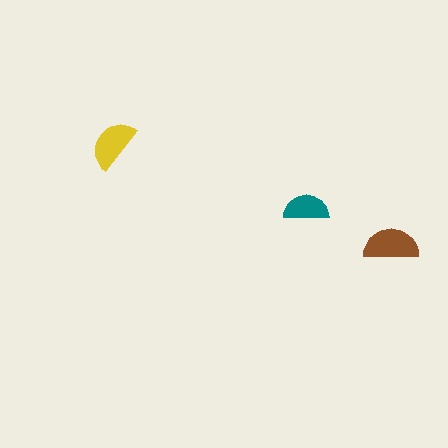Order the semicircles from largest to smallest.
the brown one, the yellow one, the teal one.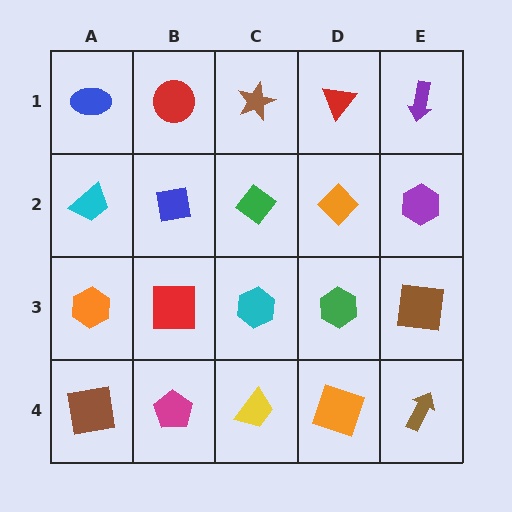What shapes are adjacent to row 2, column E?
A purple arrow (row 1, column E), a brown square (row 3, column E), an orange diamond (row 2, column D).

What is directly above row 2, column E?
A purple arrow.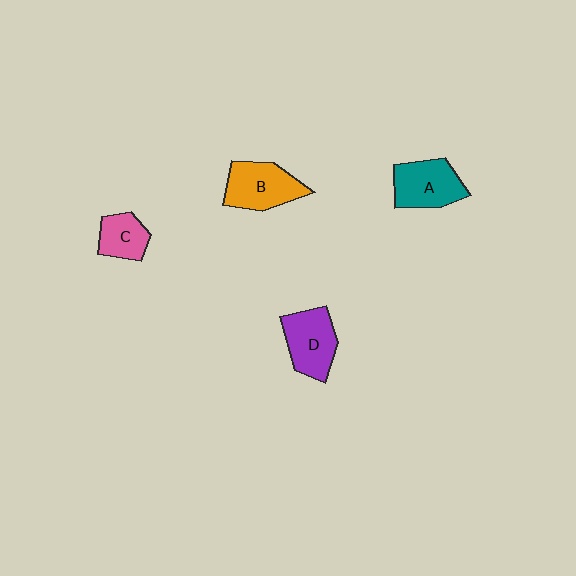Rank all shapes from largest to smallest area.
From largest to smallest: B (orange), D (purple), A (teal), C (pink).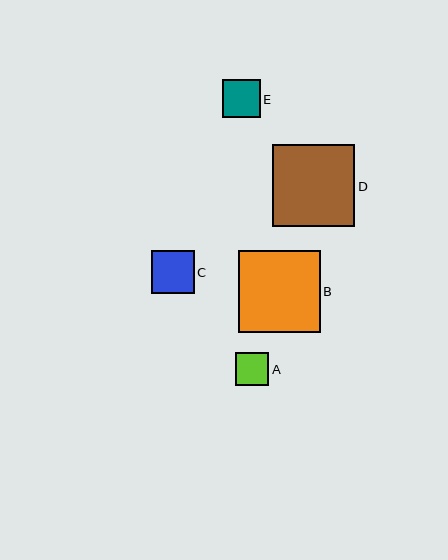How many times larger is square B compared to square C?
Square B is approximately 1.9 times the size of square C.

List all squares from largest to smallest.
From largest to smallest: D, B, C, E, A.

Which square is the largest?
Square D is the largest with a size of approximately 82 pixels.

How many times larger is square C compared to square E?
Square C is approximately 1.1 times the size of square E.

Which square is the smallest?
Square A is the smallest with a size of approximately 33 pixels.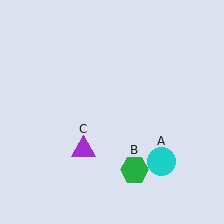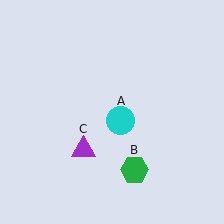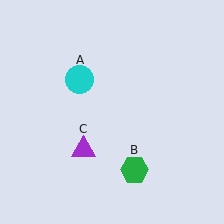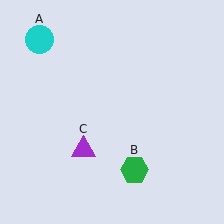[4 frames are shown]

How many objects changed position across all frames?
1 object changed position: cyan circle (object A).